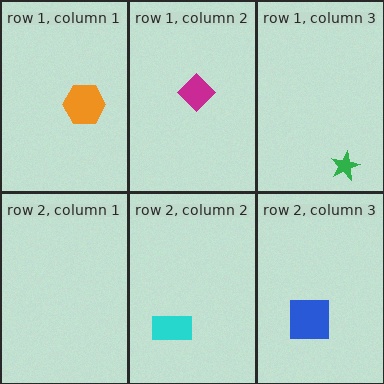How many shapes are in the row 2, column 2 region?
1.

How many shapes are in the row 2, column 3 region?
1.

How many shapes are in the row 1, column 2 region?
1.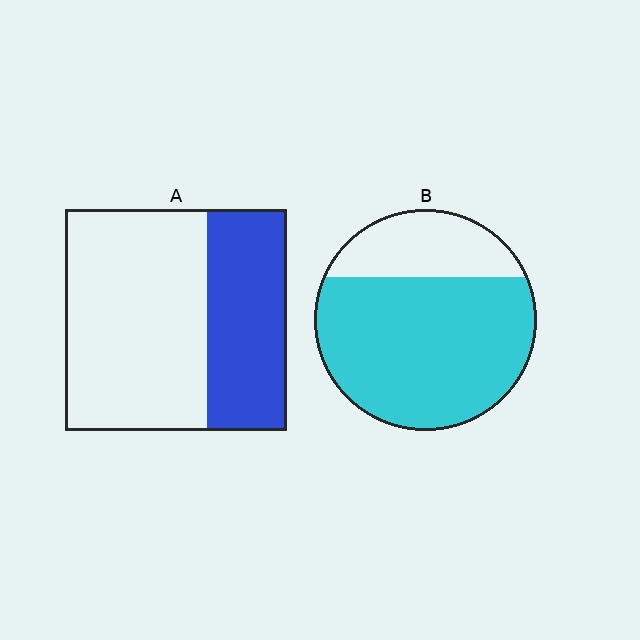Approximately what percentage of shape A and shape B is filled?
A is approximately 35% and B is approximately 75%.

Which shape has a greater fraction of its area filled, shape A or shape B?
Shape B.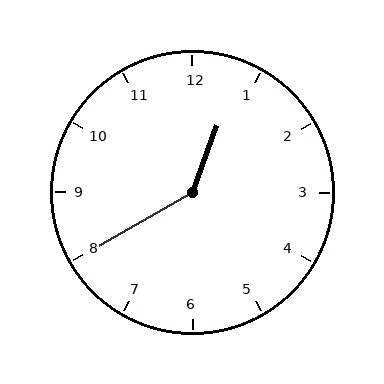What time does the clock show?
12:40.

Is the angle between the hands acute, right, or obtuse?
It is obtuse.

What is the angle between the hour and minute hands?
Approximately 140 degrees.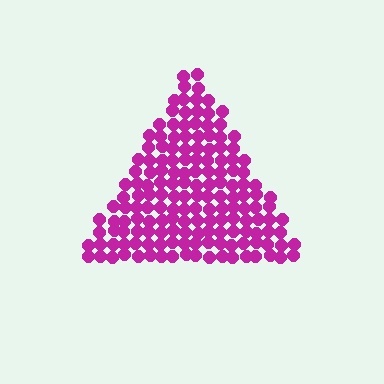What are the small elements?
The small elements are circles.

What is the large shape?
The large shape is a triangle.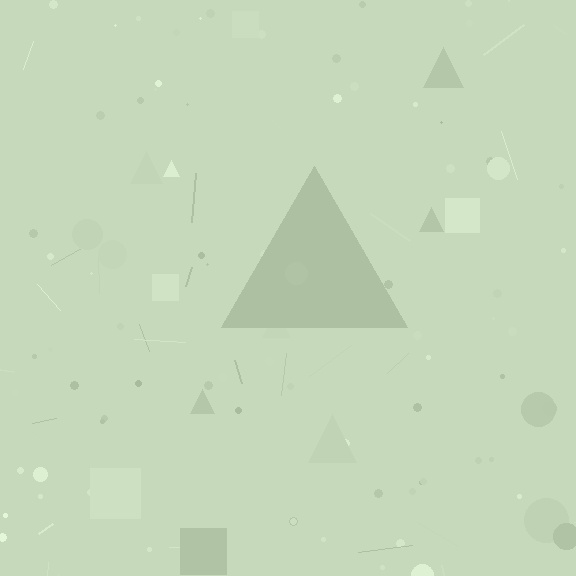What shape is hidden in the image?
A triangle is hidden in the image.